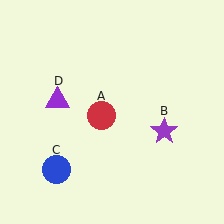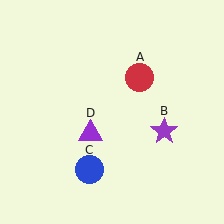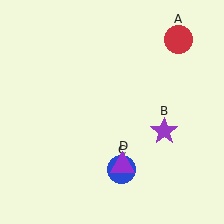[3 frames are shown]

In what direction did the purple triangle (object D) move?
The purple triangle (object D) moved down and to the right.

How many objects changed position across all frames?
3 objects changed position: red circle (object A), blue circle (object C), purple triangle (object D).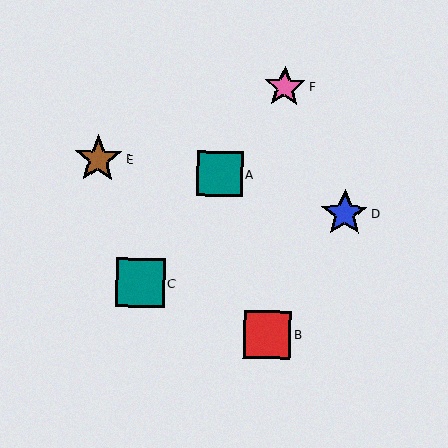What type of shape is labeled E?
Shape E is a brown star.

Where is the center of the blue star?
The center of the blue star is at (344, 214).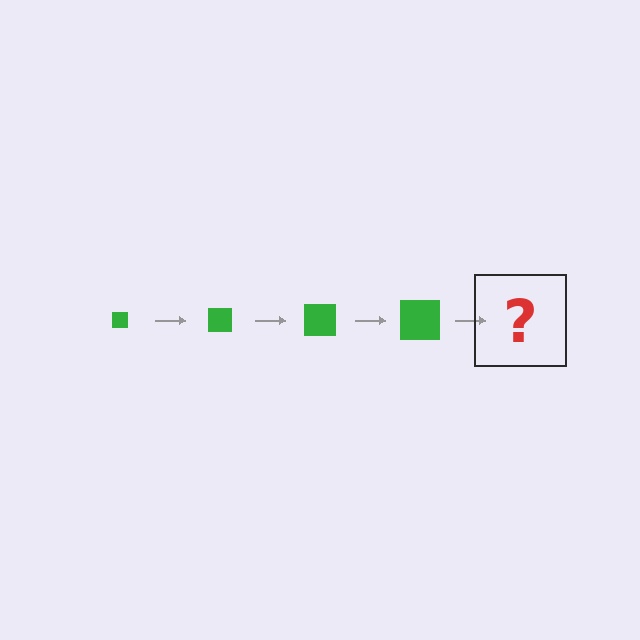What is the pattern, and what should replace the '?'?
The pattern is that the square gets progressively larger each step. The '?' should be a green square, larger than the previous one.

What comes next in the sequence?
The next element should be a green square, larger than the previous one.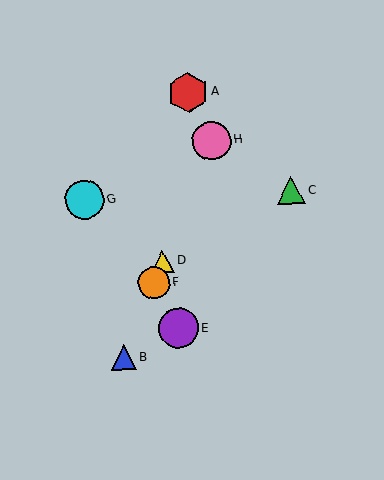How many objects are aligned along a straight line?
4 objects (B, D, F, H) are aligned along a straight line.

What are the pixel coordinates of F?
Object F is at (154, 283).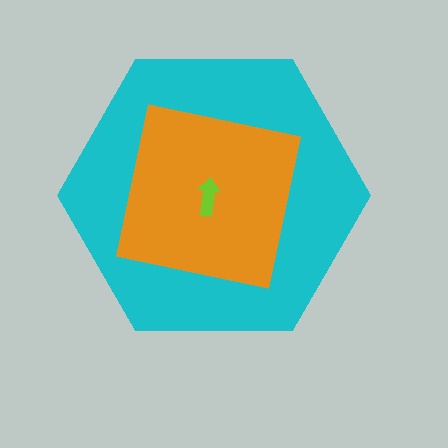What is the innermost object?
The lime arrow.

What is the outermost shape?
The cyan hexagon.